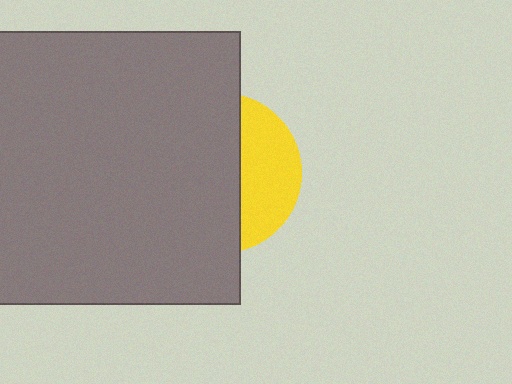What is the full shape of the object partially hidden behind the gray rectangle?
The partially hidden object is a yellow circle.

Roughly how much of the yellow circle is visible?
A small part of it is visible (roughly 35%).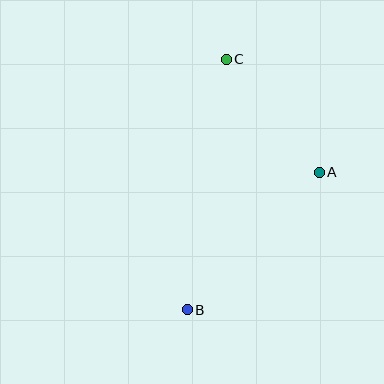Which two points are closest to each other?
Points A and C are closest to each other.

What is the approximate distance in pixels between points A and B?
The distance between A and B is approximately 190 pixels.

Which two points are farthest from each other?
Points B and C are farthest from each other.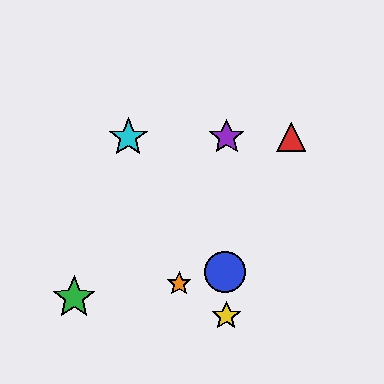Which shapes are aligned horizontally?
The red triangle, the purple star, the cyan star are aligned horizontally.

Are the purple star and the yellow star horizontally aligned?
No, the purple star is at y≈137 and the yellow star is at y≈316.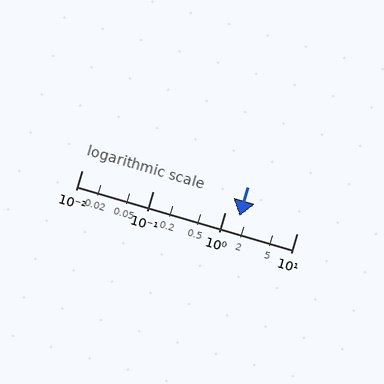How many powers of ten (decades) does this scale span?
The scale spans 3 decades, from 0.01 to 10.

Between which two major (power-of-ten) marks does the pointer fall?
The pointer is between 1 and 10.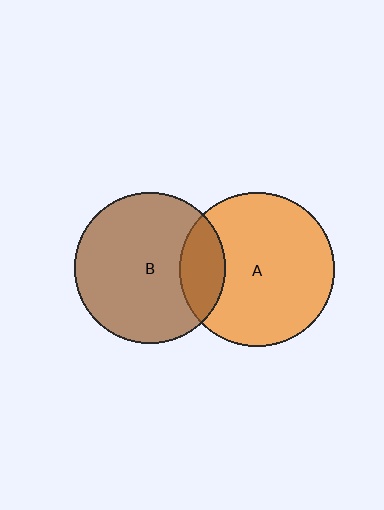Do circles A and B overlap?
Yes.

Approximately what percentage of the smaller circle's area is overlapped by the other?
Approximately 20%.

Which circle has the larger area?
Circle A (orange).